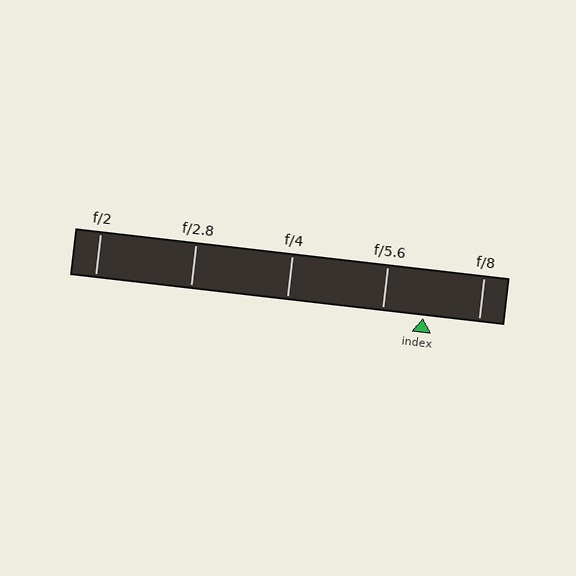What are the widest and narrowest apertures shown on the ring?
The widest aperture shown is f/2 and the narrowest is f/8.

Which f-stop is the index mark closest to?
The index mark is closest to f/5.6.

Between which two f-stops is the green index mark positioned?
The index mark is between f/5.6 and f/8.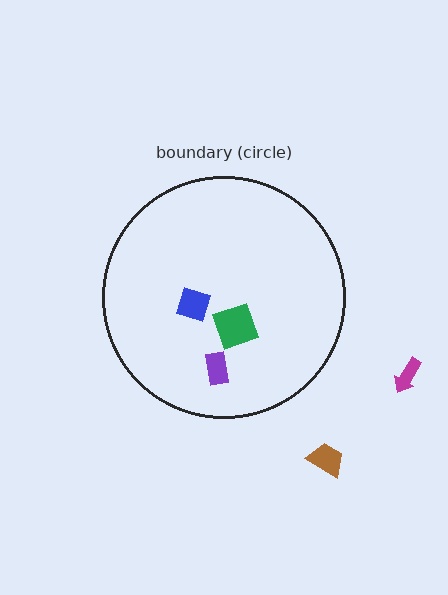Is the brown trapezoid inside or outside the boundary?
Outside.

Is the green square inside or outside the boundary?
Inside.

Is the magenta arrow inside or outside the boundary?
Outside.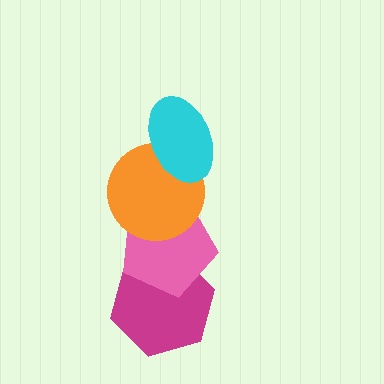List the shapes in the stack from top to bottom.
From top to bottom: the cyan ellipse, the orange circle, the pink pentagon, the magenta hexagon.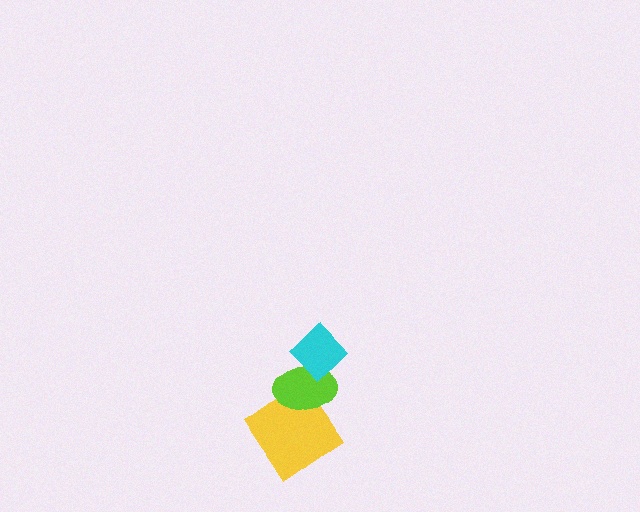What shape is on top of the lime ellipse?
The cyan diamond is on top of the lime ellipse.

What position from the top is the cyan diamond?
The cyan diamond is 1st from the top.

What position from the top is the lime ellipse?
The lime ellipse is 2nd from the top.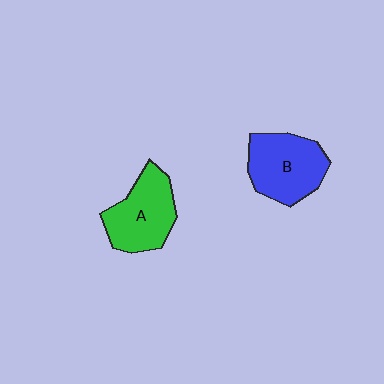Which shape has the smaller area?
Shape A (green).